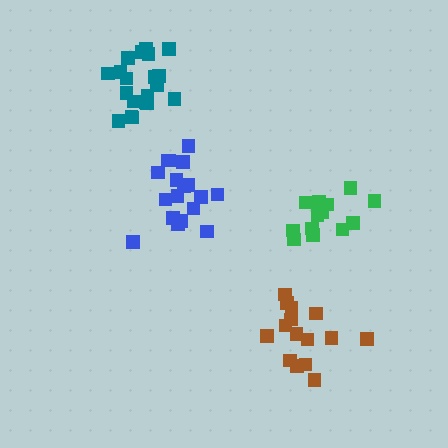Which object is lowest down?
The brown cluster is bottommost.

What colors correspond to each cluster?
The clusters are colored: green, teal, brown, blue.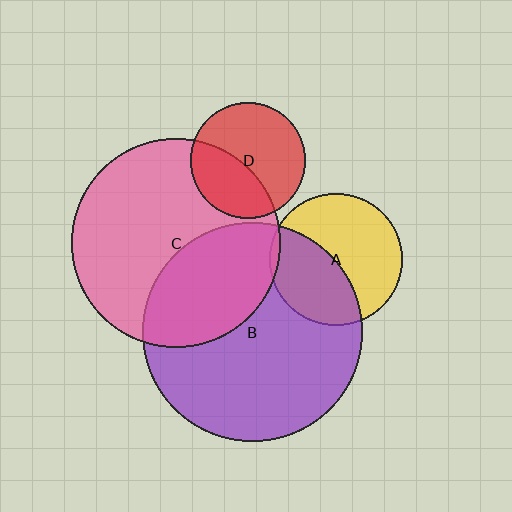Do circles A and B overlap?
Yes.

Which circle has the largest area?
Circle B (purple).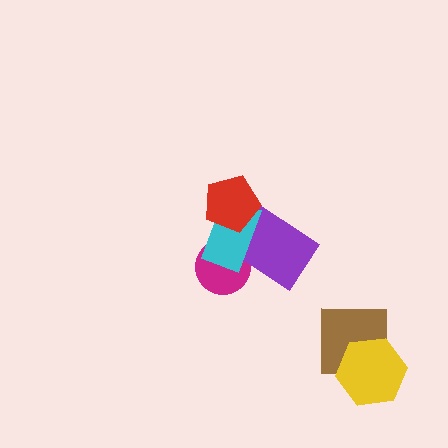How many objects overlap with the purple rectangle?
3 objects overlap with the purple rectangle.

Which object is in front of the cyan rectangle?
The red pentagon is in front of the cyan rectangle.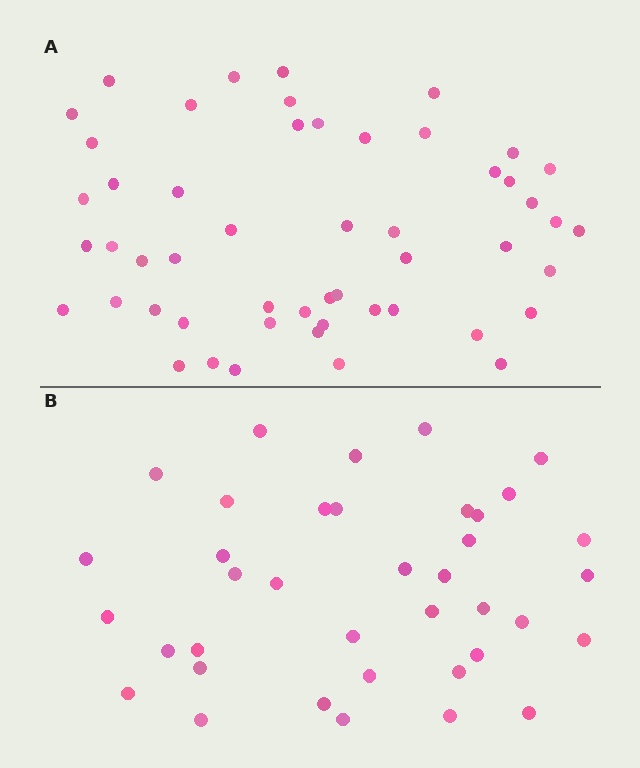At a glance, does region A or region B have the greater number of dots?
Region A (the top region) has more dots.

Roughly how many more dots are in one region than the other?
Region A has approximately 15 more dots than region B.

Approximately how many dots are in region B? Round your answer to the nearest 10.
About 40 dots. (The exact count is 38, which rounds to 40.)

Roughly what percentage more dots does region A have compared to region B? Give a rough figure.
About 35% more.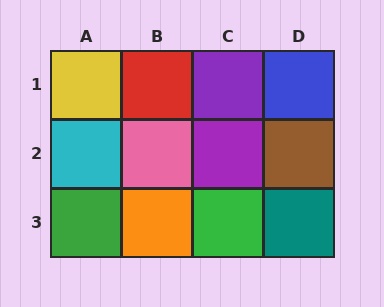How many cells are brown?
1 cell is brown.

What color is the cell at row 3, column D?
Teal.